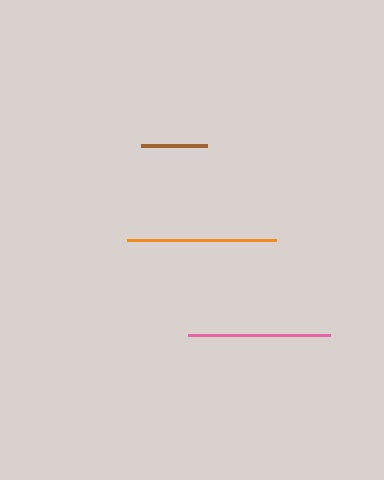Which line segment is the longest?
The orange line is the longest at approximately 149 pixels.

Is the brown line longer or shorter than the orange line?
The orange line is longer than the brown line.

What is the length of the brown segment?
The brown segment is approximately 66 pixels long.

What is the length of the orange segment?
The orange segment is approximately 149 pixels long.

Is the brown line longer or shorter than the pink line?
The pink line is longer than the brown line.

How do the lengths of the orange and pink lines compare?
The orange and pink lines are approximately the same length.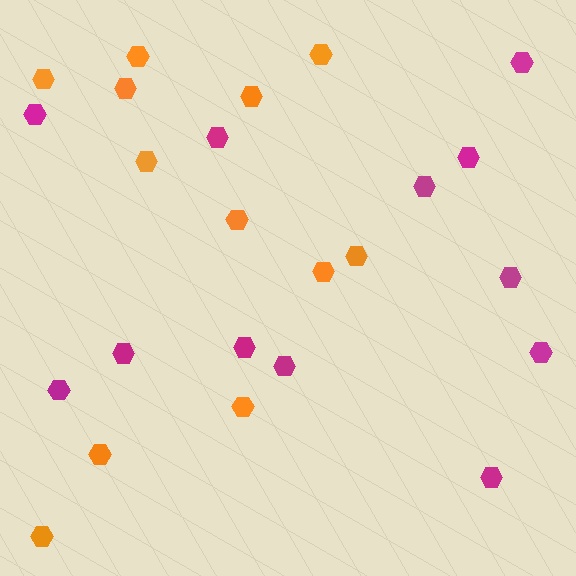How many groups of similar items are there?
There are 2 groups: one group of magenta hexagons (12) and one group of orange hexagons (12).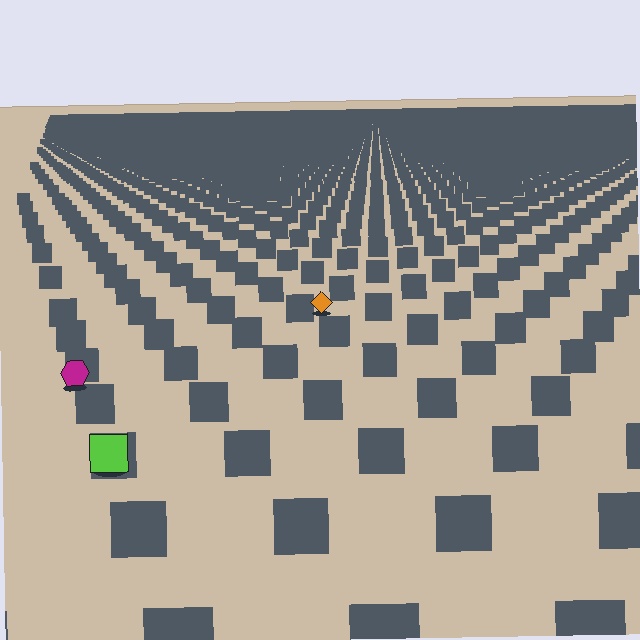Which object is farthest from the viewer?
The orange diamond is farthest from the viewer. It appears smaller and the ground texture around it is denser.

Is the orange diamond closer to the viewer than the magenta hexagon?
No. The magenta hexagon is closer — you can tell from the texture gradient: the ground texture is coarser near it.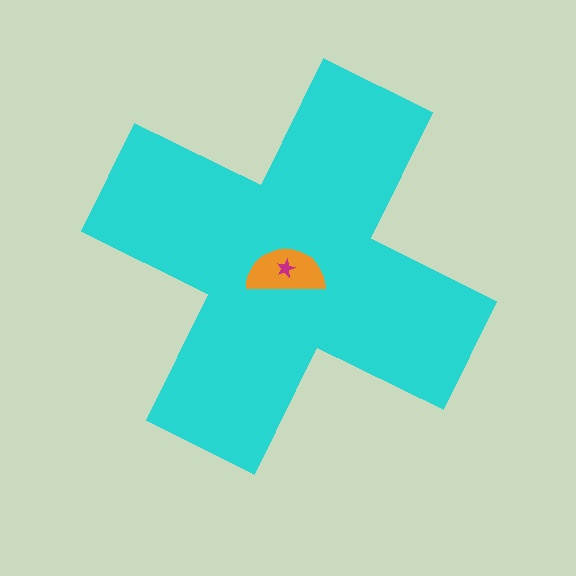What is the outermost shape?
The cyan cross.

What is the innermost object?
The magenta star.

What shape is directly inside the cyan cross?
The orange semicircle.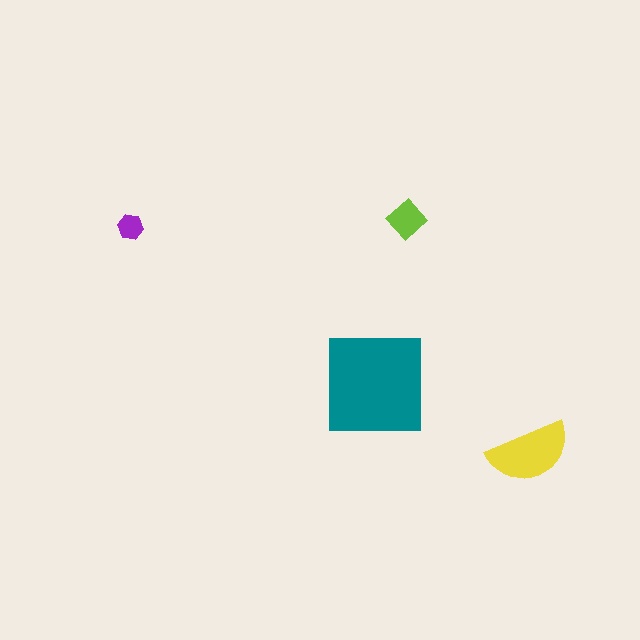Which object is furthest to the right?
The yellow semicircle is rightmost.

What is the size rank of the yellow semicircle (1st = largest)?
2nd.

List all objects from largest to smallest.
The teal square, the yellow semicircle, the lime diamond, the purple hexagon.